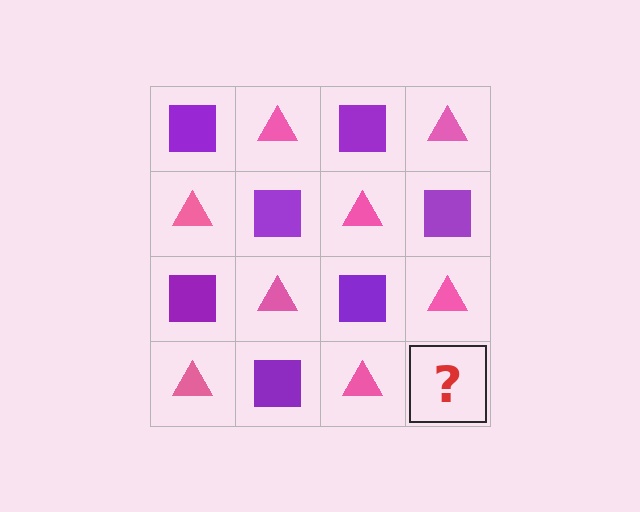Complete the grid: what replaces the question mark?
The question mark should be replaced with a purple square.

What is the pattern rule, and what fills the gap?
The rule is that it alternates purple square and pink triangle in a checkerboard pattern. The gap should be filled with a purple square.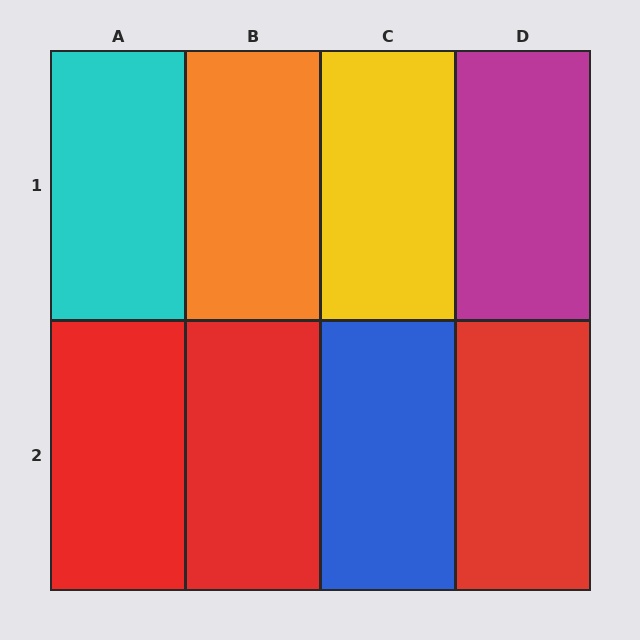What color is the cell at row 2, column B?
Red.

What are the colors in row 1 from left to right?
Cyan, orange, yellow, magenta.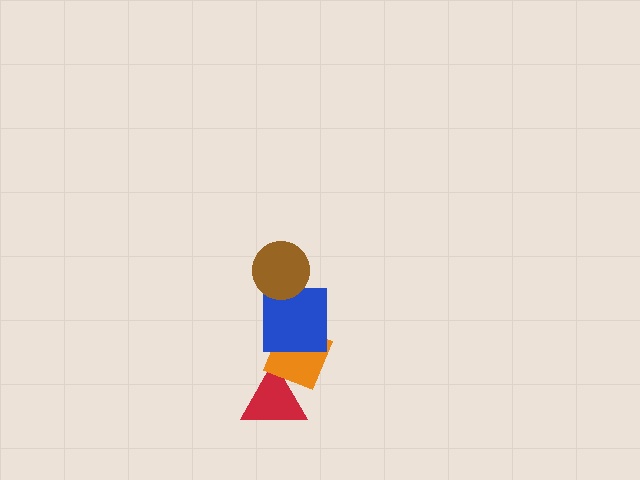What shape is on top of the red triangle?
The orange diamond is on top of the red triangle.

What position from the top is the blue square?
The blue square is 2nd from the top.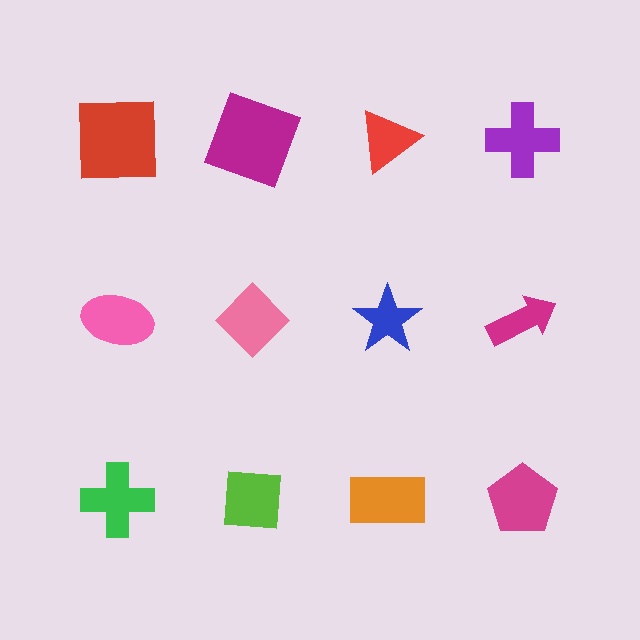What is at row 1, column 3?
A red triangle.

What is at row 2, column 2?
A pink diamond.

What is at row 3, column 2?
A lime square.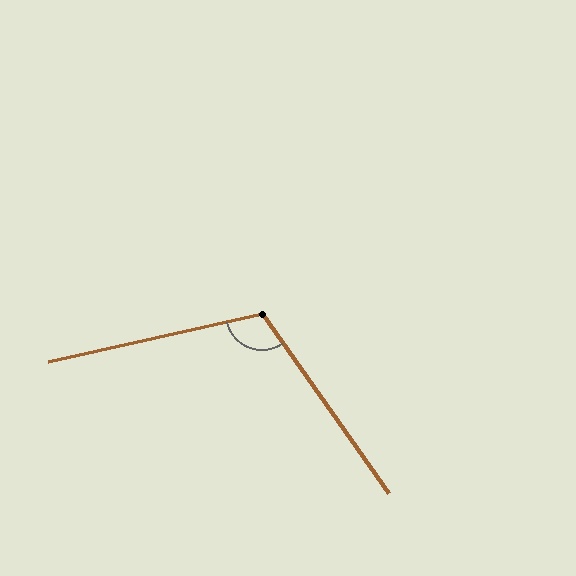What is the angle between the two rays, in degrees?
Approximately 113 degrees.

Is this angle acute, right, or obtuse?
It is obtuse.